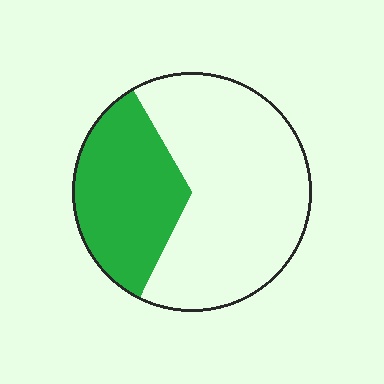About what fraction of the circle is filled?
About one third (1/3).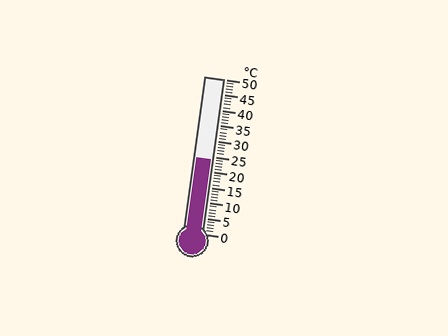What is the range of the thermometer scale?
The thermometer scale ranges from 0°C to 50°C.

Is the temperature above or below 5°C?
The temperature is above 5°C.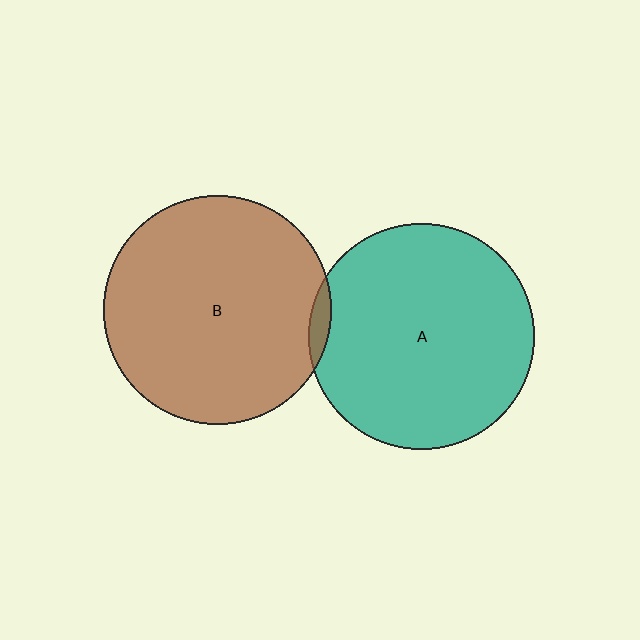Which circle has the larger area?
Circle B (brown).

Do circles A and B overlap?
Yes.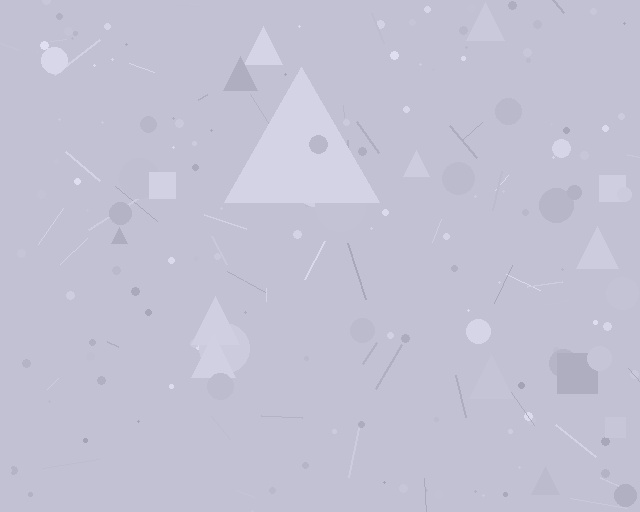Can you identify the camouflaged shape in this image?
The camouflaged shape is a triangle.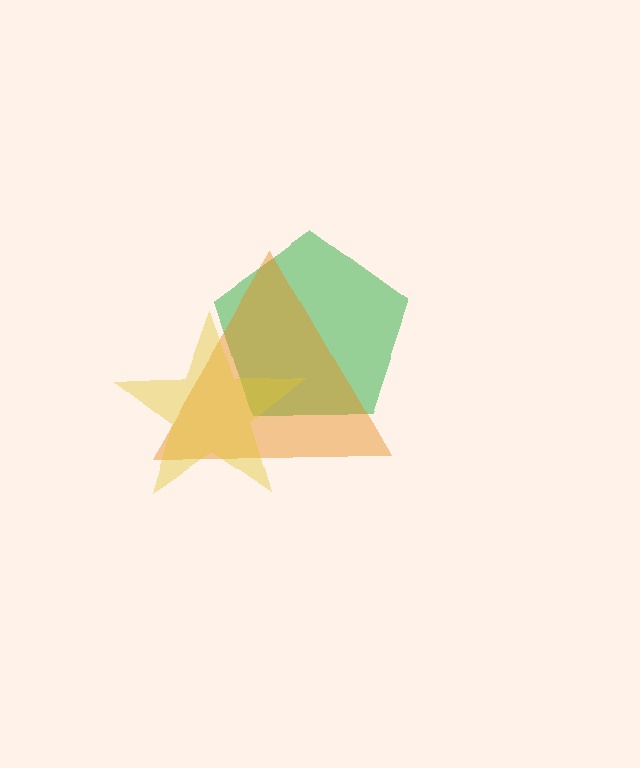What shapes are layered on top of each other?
The layered shapes are: a green pentagon, an orange triangle, a yellow star.